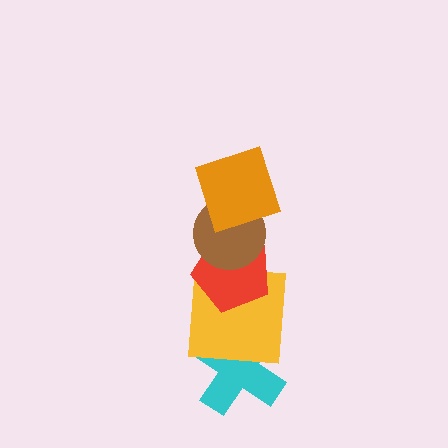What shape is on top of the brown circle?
The orange square is on top of the brown circle.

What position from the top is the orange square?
The orange square is 1st from the top.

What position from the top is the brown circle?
The brown circle is 2nd from the top.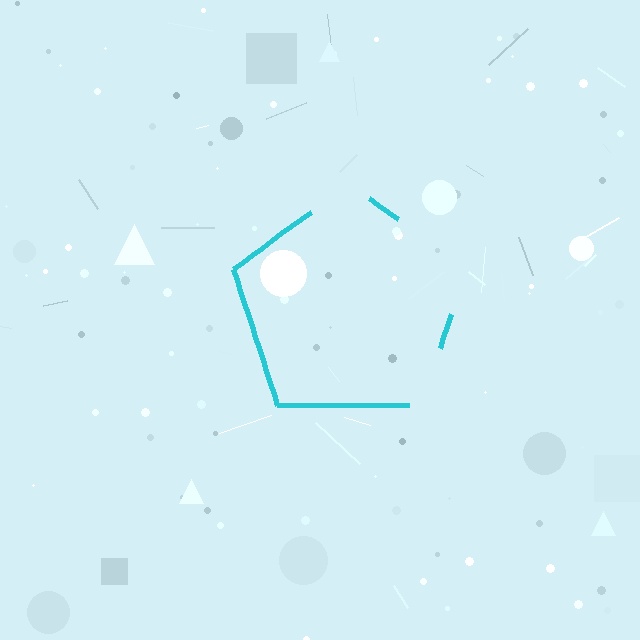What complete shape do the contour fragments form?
The contour fragments form a pentagon.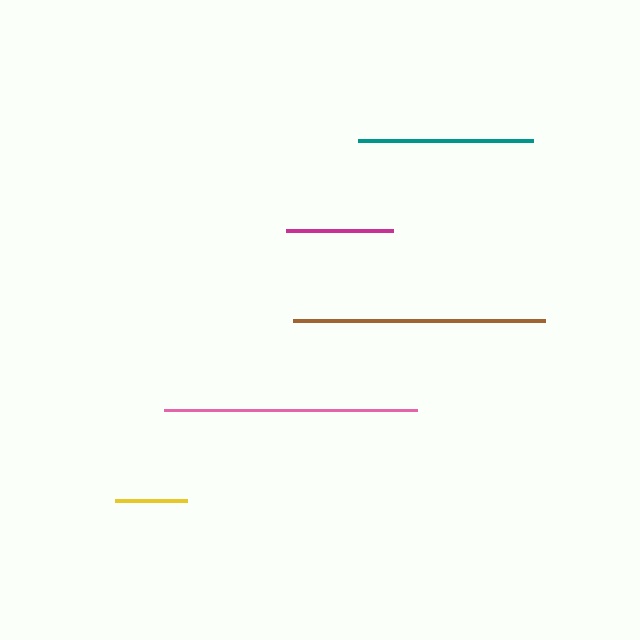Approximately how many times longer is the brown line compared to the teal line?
The brown line is approximately 1.4 times the length of the teal line.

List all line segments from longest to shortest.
From longest to shortest: brown, pink, teal, magenta, yellow.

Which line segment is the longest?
The brown line is the longest at approximately 253 pixels.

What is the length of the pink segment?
The pink segment is approximately 252 pixels long.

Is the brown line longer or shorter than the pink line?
The brown line is longer than the pink line.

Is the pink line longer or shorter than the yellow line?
The pink line is longer than the yellow line.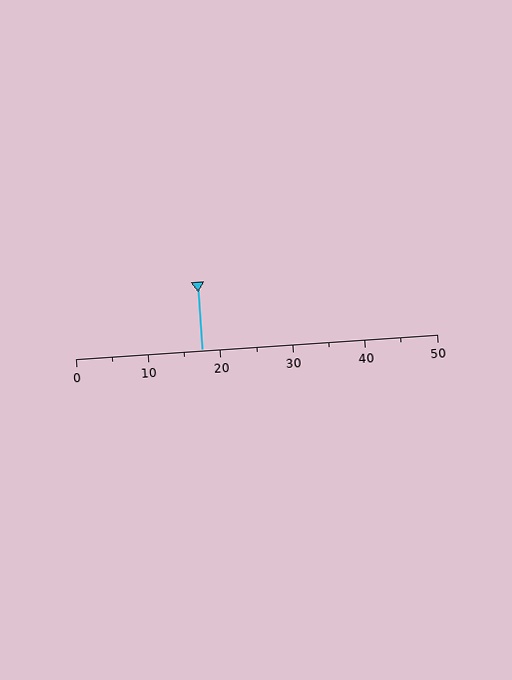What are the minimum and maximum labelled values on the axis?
The axis runs from 0 to 50.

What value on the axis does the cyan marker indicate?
The marker indicates approximately 17.5.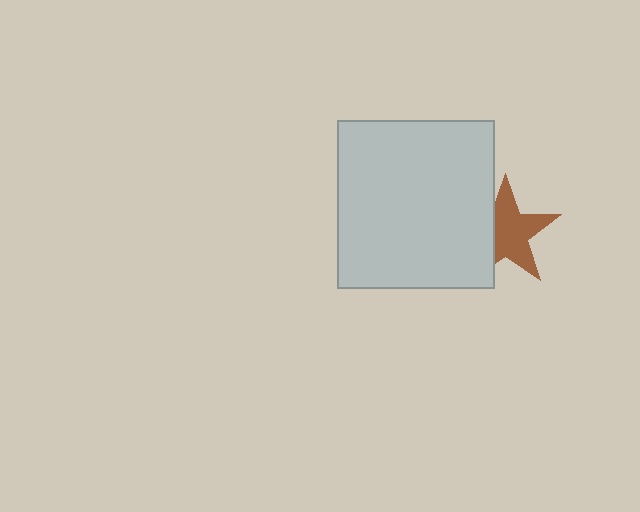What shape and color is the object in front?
The object in front is a light gray rectangle.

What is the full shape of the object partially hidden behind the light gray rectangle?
The partially hidden object is a brown star.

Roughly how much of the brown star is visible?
Most of it is visible (roughly 67%).